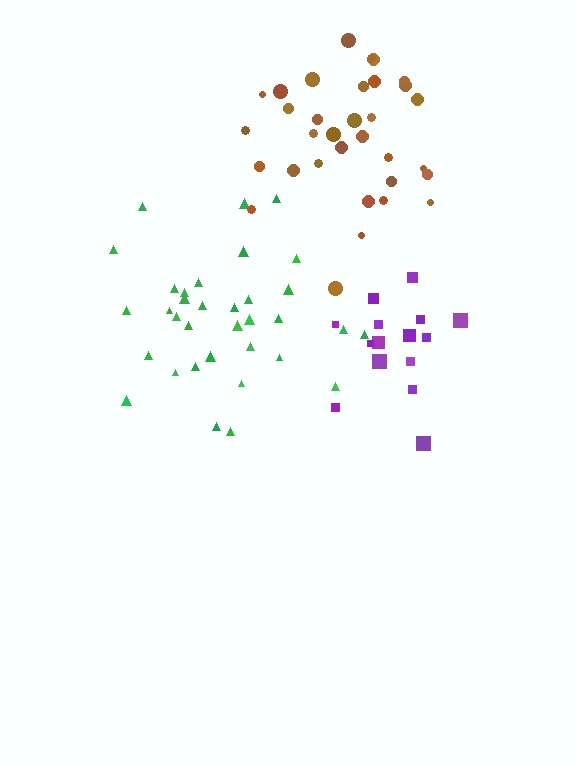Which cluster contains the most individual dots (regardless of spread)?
Green (34).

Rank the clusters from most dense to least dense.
brown, purple, green.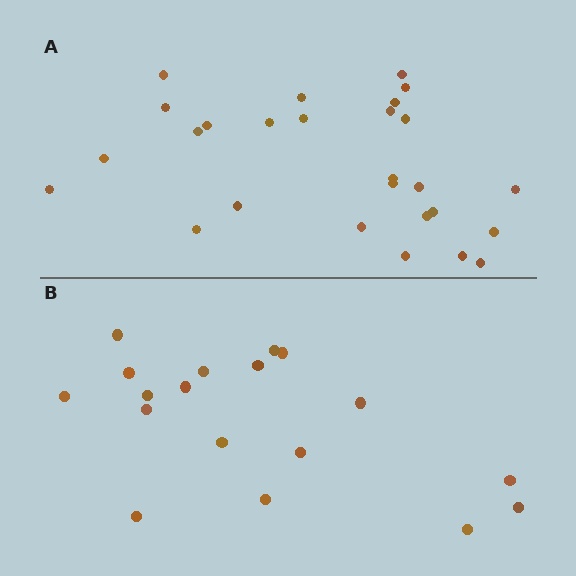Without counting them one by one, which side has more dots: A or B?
Region A (the top region) has more dots.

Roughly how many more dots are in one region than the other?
Region A has roughly 8 or so more dots than region B.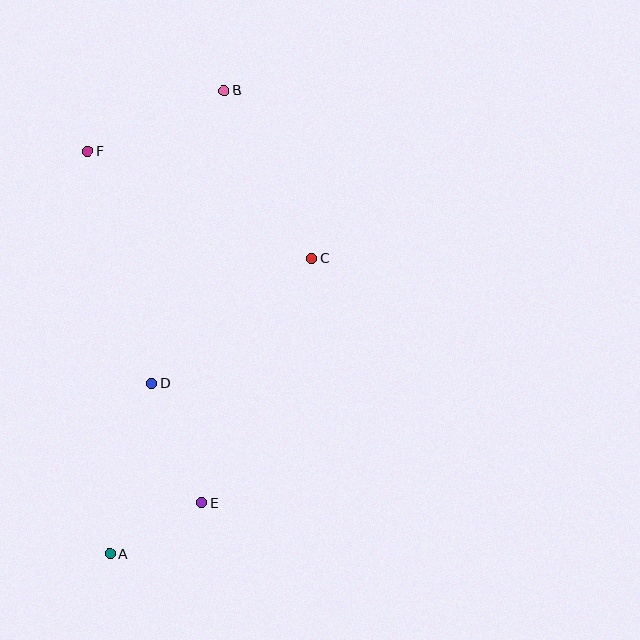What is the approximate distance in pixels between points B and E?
The distance between B and E is approximately 413 pixels.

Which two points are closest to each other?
Points A and E are closest to each other.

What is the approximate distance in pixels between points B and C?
The distance between B and C is approximately 189 pixels.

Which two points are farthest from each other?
Points A and B are farthest from each other.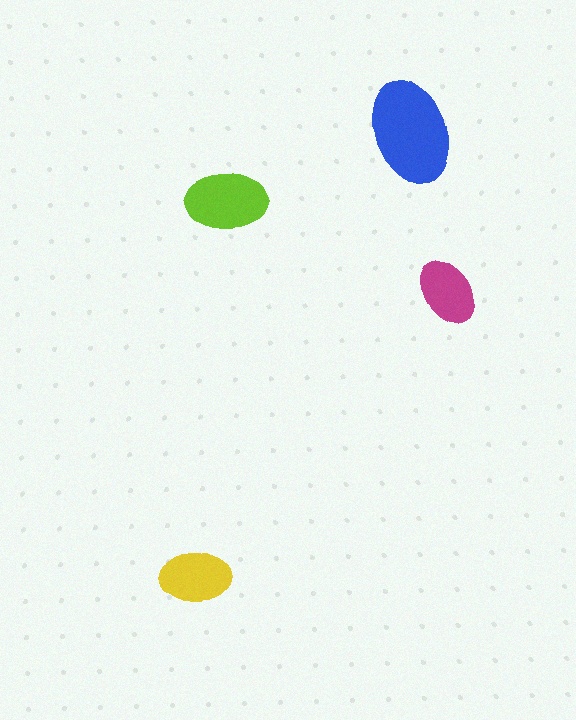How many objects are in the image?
There are 4 objects in the image.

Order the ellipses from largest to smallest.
the blue one, the lime one, the yellow one, the magenta one.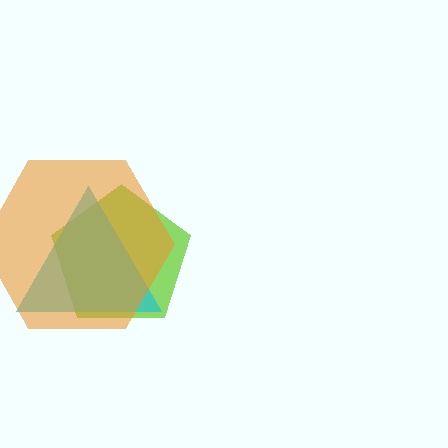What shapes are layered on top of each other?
The layered shapes are: a lime pentagon, a cyan triangle, an orange hexagon.